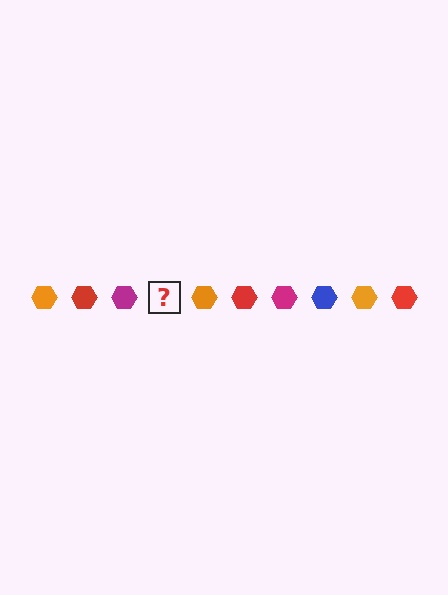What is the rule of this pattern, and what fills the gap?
The rule is that the pattern cycles through orange, red, magenta, blue hexagons. The gap should be filled with a blue hexagon.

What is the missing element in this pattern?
The missing element is a blue hexagon.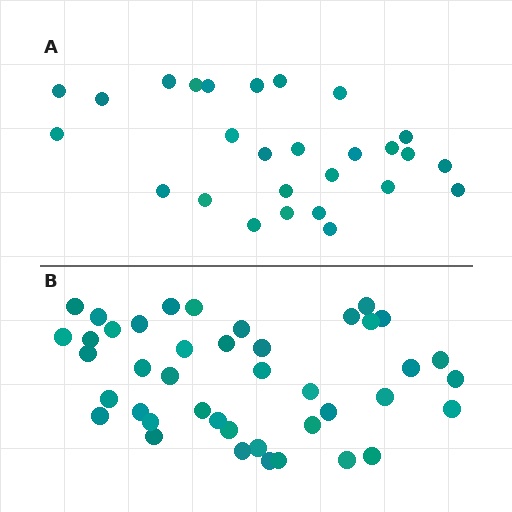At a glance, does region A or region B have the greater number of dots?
Region B (the bottom region) has more dots.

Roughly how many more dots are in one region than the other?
Region B has approximately 15 more dots than region A.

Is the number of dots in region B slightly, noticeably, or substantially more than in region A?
Region B has substantially more. The ratio is roughly 1.6 to 1.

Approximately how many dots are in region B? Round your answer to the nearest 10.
About 40 dots. (The exact count is 42, which rounds to 40.)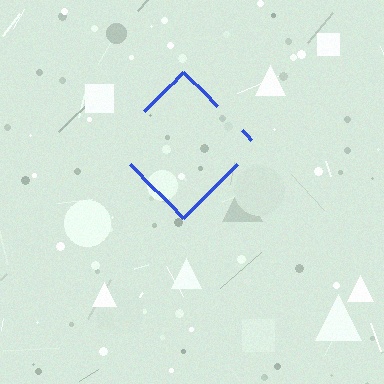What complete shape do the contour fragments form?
The contour fragments form a diamond.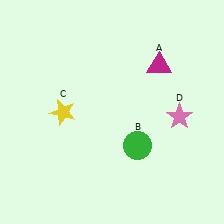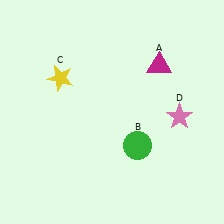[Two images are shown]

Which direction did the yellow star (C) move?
The yellow star (C) moved up.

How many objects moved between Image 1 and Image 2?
1 object moved between the two images.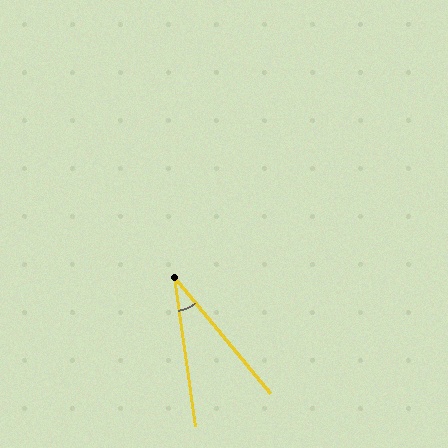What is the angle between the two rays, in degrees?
Approximately 31 degrees.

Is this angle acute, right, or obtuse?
It is acute.